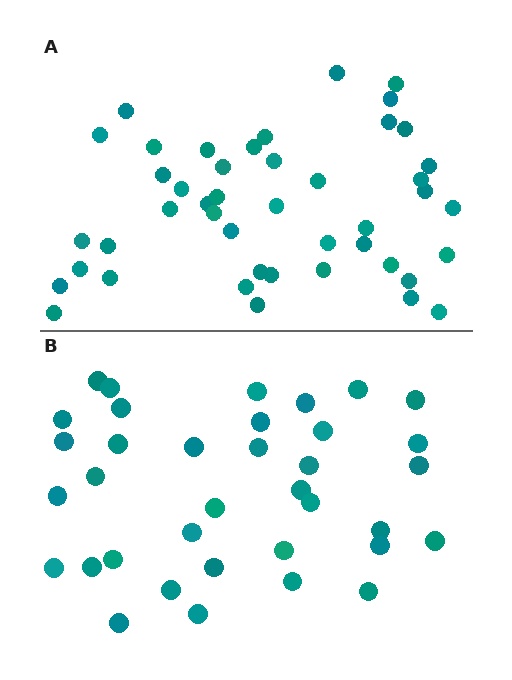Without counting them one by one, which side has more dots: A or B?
Region A (the top region) has more dots.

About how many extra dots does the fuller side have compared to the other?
Region A has roughly 8 or so more dots than region B.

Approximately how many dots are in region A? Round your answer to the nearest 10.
About 40 dots. (The exact count is 45, which rounds to 40.)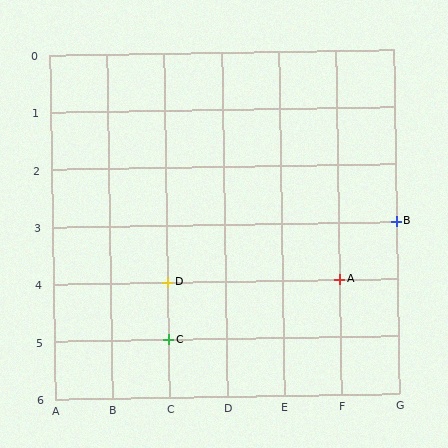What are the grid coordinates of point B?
Point B is at grid coordinates (G, 3).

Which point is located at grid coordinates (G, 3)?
Point B is at (G, 3).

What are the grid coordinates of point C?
Point C is at grid coordinates (C, 5).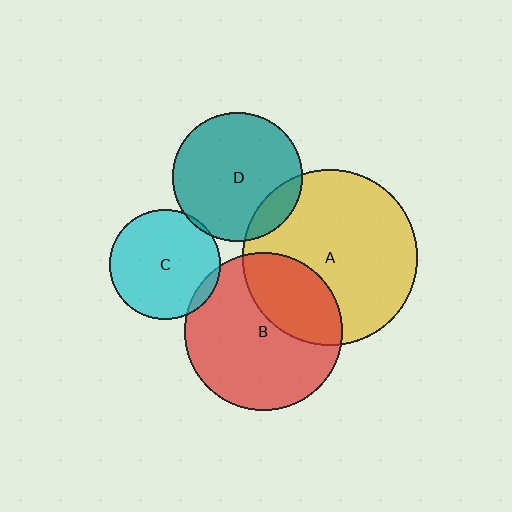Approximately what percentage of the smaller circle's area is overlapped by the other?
Approximately 30%.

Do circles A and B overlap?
Yes.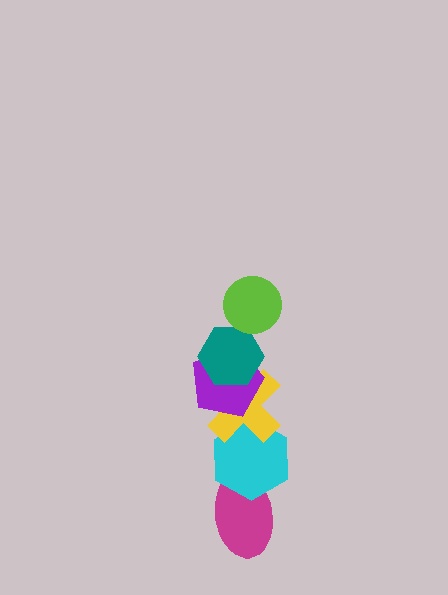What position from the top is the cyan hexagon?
The cyan hexagon is 5th from the top.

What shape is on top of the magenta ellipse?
The cyan hexagon is on top of the magenta ellipse.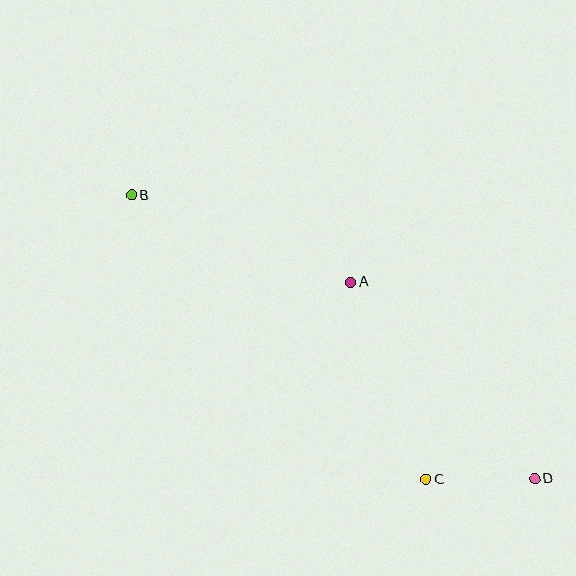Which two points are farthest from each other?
Points B and D are farthest from each other.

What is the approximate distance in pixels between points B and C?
The distance between B and C is approximately 410 pixels.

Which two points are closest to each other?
Points C and D are closest to each other.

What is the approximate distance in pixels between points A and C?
The distance between A and C is approximately 211 pixels.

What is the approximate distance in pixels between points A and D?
The distance between A and D is approximately 269 pixels.